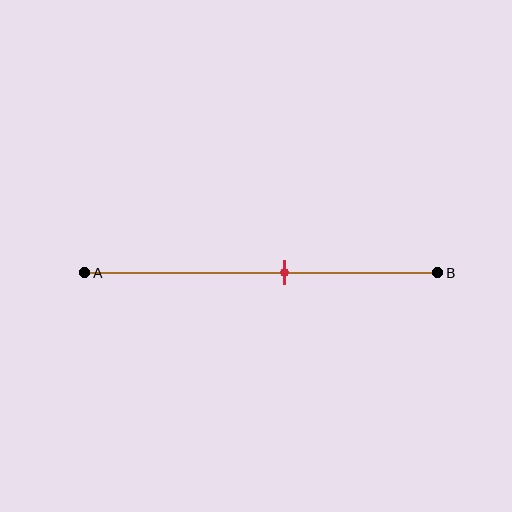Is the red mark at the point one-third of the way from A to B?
No, the mark is at about 55% from A, not at the 33% one-third point.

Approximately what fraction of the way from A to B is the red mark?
The red mark is approximately 55% of the way from A to B.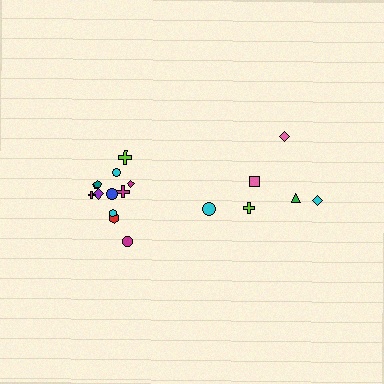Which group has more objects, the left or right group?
The left group.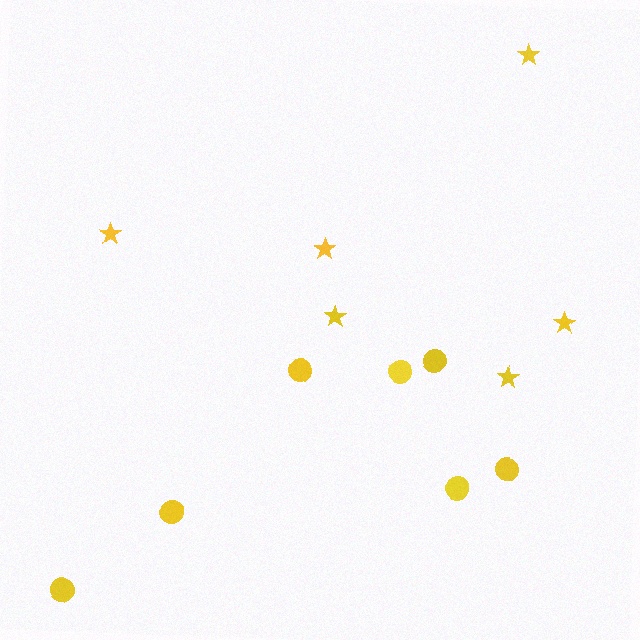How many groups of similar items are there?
There are 2 groups: one group of stars (6) and one group of circles (7).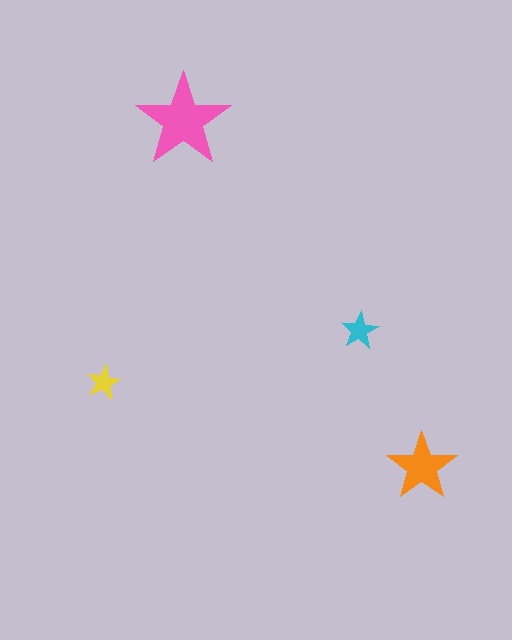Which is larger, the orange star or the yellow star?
The orange one.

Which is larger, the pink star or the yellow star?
The pink one.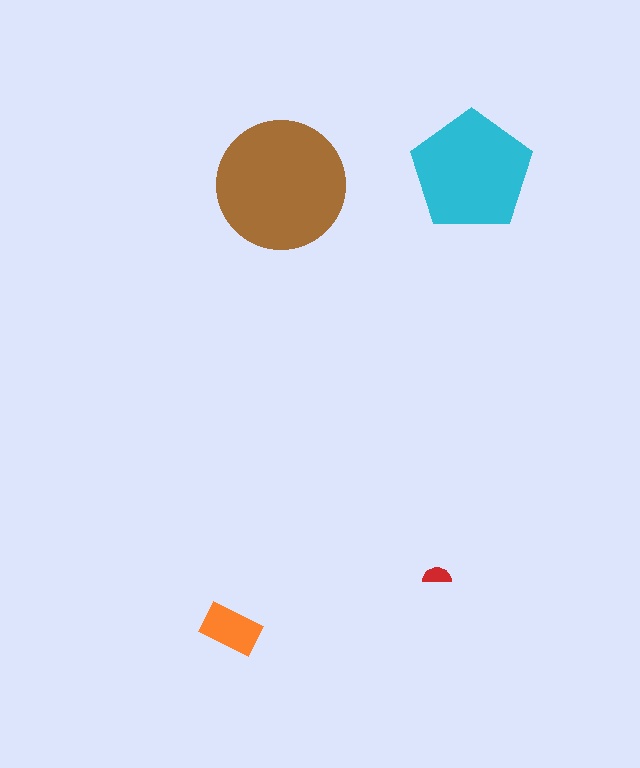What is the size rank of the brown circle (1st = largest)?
1st.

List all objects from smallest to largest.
The red semicircle, the orange rectangle, the cyan pentagon, the brown circle.